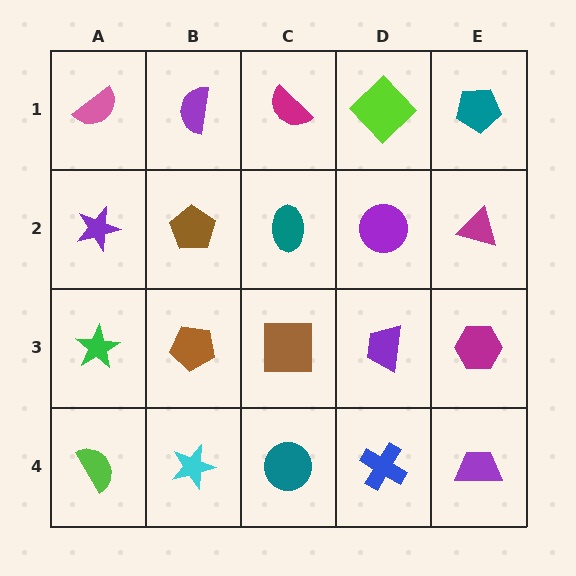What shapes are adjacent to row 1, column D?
A purple circle (row 2, column D), a magenta semicircle (row 1, column C), a teal pentagon (row 1, column E).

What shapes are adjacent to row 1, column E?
A magenta triangle (row 2, column E), a lime diamond (row 1, column D).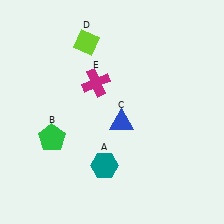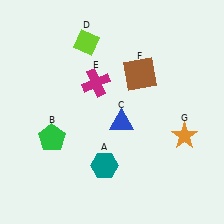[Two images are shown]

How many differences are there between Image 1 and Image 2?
There are 2 differences between the two images.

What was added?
A brown square (F), an orange star (G) were added in Image 2.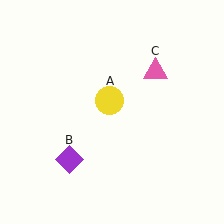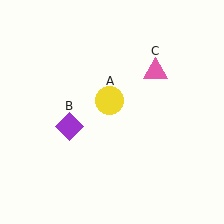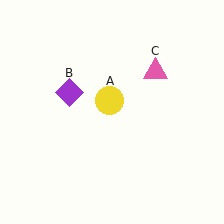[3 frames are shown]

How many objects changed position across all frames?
1 object changed position: purple diamond (object B).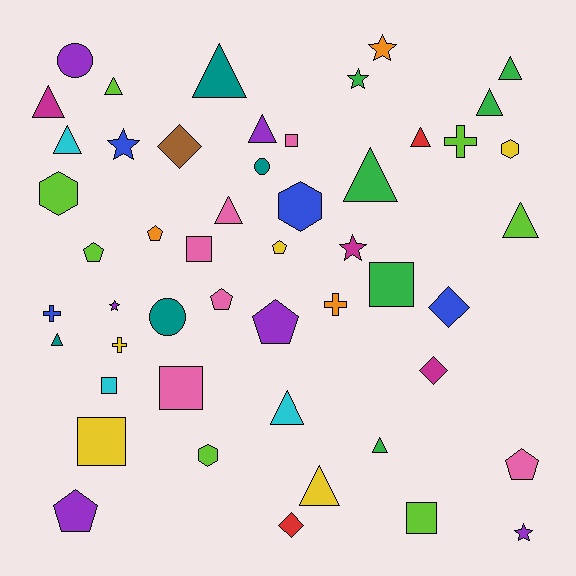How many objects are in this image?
There are 50 objects.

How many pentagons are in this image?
There are 7 pentagons.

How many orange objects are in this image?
There are 3 orange objects.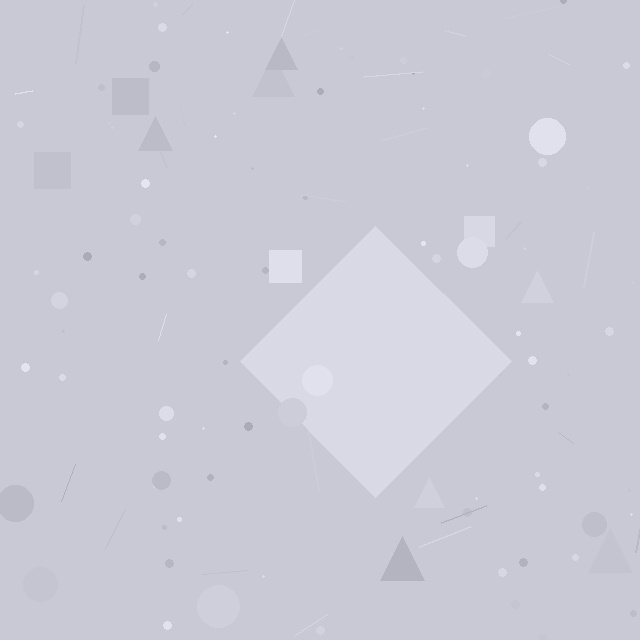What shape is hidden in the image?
A diamond is hidden in the image.